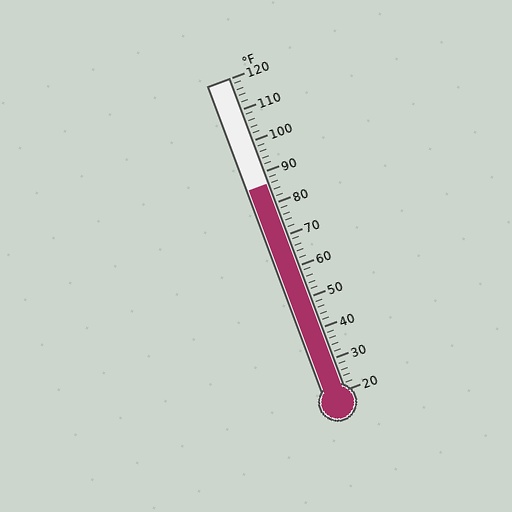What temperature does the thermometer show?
The thermometer shows approximately 86°F.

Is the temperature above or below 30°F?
The temperature is above 30°F.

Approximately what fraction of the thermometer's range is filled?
The thermometer is filled to approximately 65% of its range.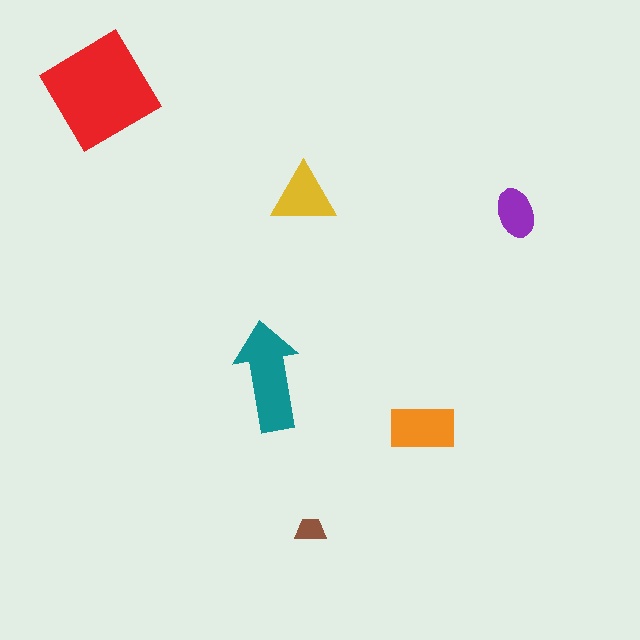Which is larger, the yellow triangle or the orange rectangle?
The orange rectangle.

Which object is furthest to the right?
The purple ellipse is rightmost.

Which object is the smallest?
The brown trapezoid.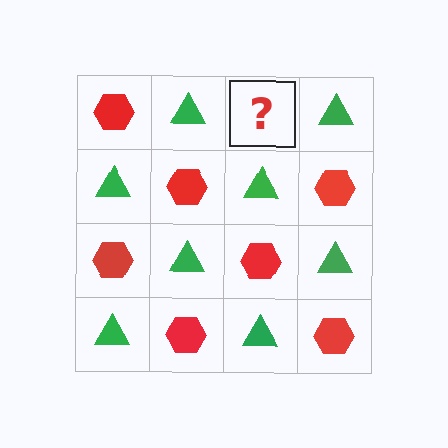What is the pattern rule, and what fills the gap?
The rule is that it alternates red hexagon and green triangle in a checkerboard pattern. The gap should be filled with a red hexagon.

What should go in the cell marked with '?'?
The missing cell should contain a red hexagon.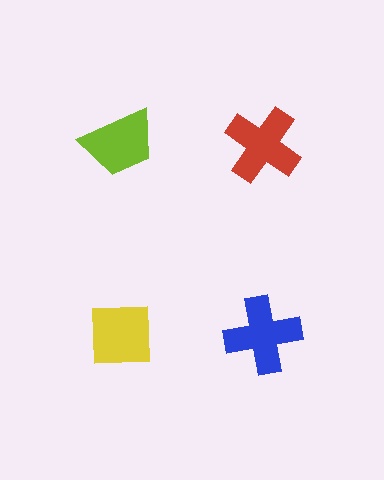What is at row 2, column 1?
A yellow square.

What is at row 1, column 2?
A red cross.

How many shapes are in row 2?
2 shapes.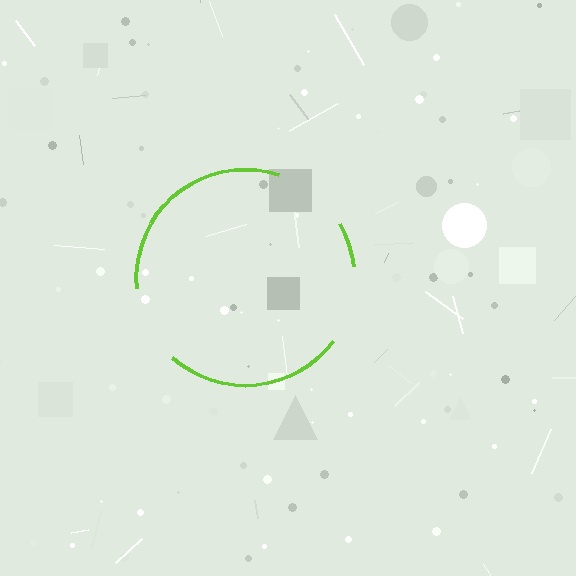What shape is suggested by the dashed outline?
The dashed outline suggests a circle.